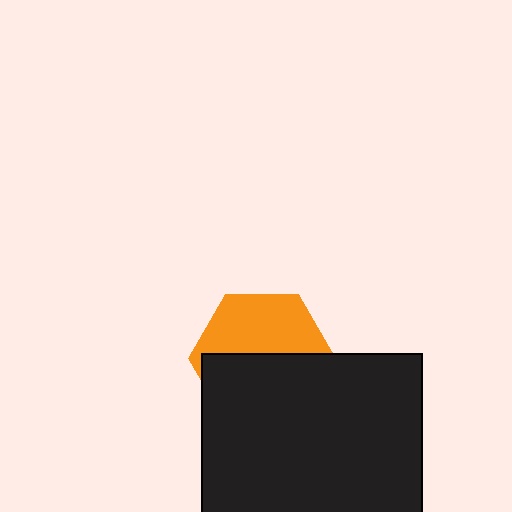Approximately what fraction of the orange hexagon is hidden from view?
Roughly 53% of the orange hexagon is hidden behind the black square.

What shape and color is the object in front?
The object in front is a black square.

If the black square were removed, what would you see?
You would see the complete orange hexagon.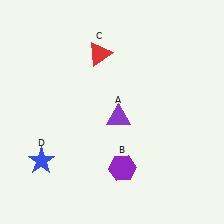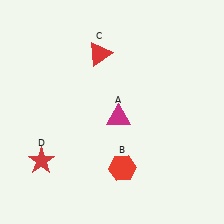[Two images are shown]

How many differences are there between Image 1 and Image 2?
There are 3 differences between the two images.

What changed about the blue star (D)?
In Image 1, D is blue. In Image 2, it changed to red.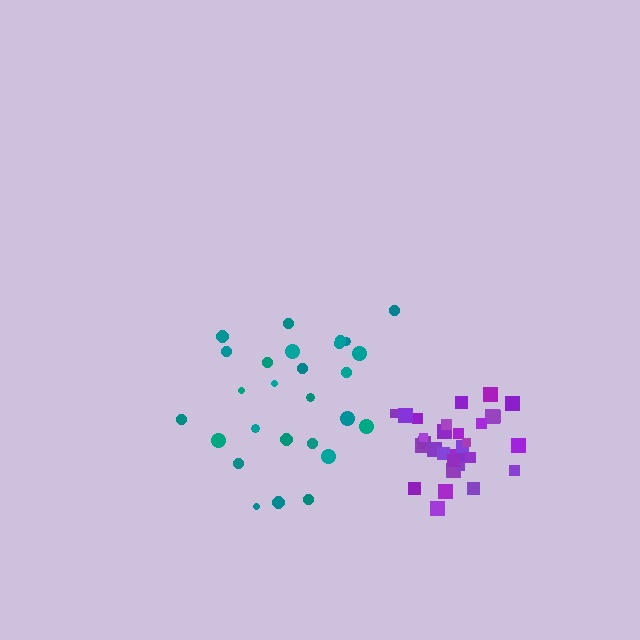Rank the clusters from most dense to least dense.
purple, teal.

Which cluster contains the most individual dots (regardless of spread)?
Purple (31).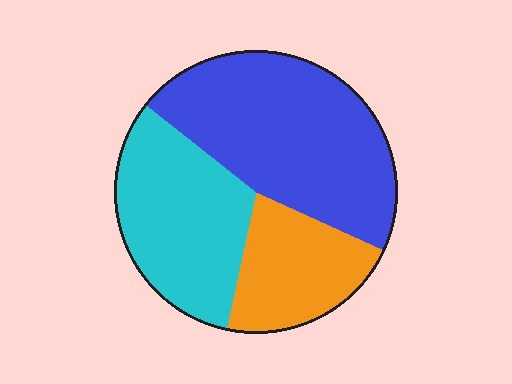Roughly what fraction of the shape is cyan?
Cyan takes up about one third (1/3) of the shape.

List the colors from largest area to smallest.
From largest to smallest: blue, cyan, orange.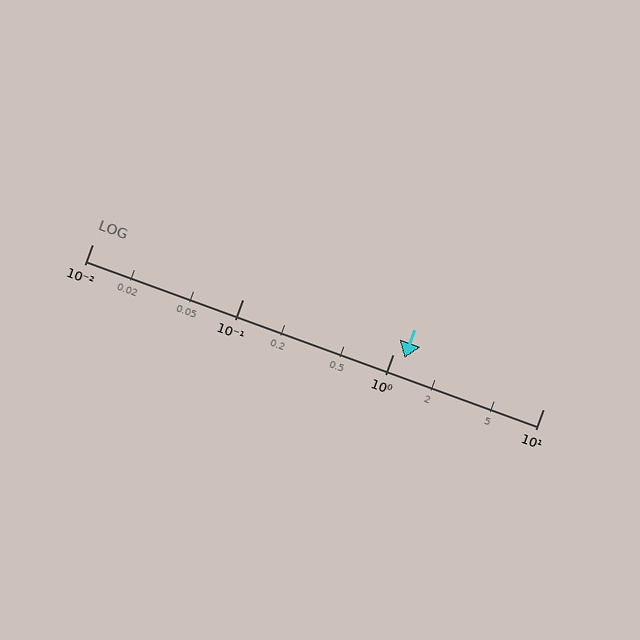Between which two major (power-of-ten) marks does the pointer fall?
The pointer is between 1 and 10.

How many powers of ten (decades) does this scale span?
The scale spans 3 decades, from 0.01 to 10.